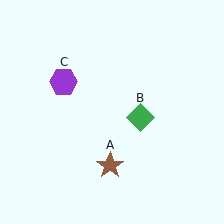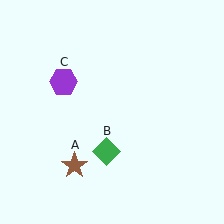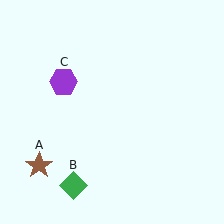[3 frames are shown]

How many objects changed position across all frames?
2 objects changed position: brown star (object A), green diamond (object B).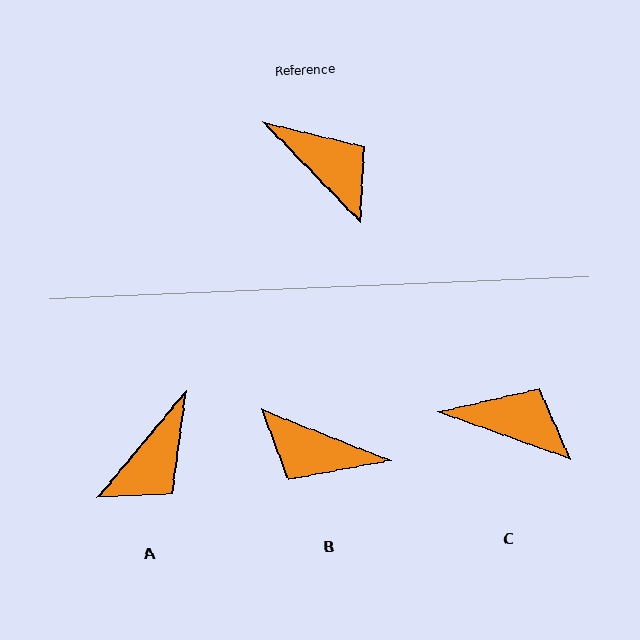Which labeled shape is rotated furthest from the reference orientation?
B, about 156 degrees away.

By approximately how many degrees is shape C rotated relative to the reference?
Approximately 26 degrees counter-clockwise.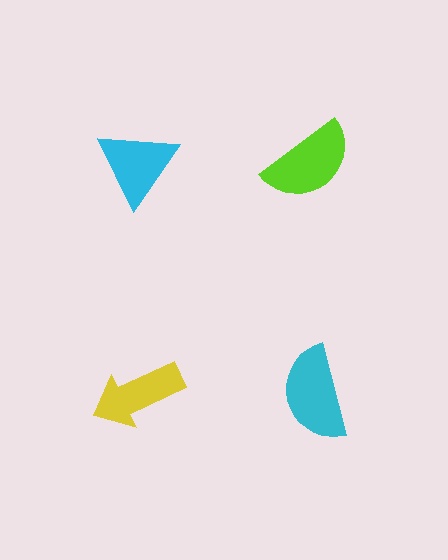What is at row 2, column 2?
A cyan semicircle.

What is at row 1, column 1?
A cyan triangle.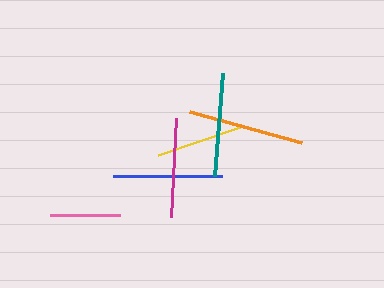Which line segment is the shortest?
The pink line is the shortest at approximately 70 pixels.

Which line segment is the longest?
The orange line is the longest at approximately 116 pixels.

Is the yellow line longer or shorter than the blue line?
The blue line is longer than the yellow line.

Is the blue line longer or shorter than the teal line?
The blue line is longer than the teal line.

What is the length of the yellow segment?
The yellow segment is approximately 87 pixels long.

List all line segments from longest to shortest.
From longest to shortest: orange, blue, teal, magenta, yellow, pink.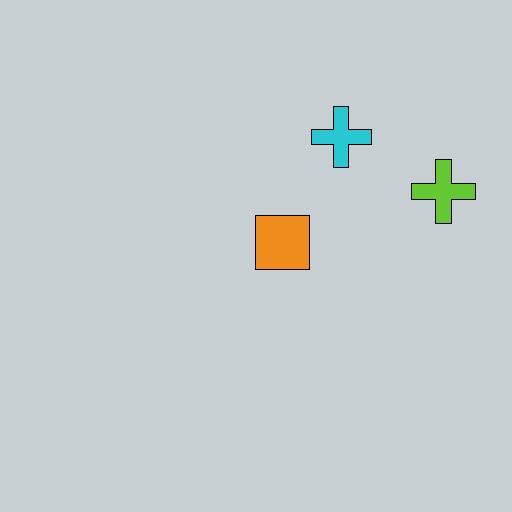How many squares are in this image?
There is 1 square.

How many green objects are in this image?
There are no green objects.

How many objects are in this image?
There are 3 objects.